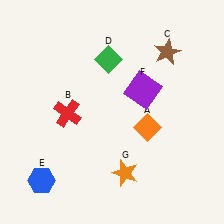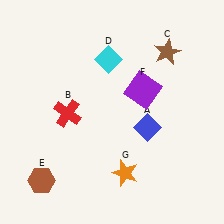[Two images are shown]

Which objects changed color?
A changed from orange to blue. D changed from green to cyan. E changed from blue to brown.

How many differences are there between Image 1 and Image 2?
There are 3 differences between the two images.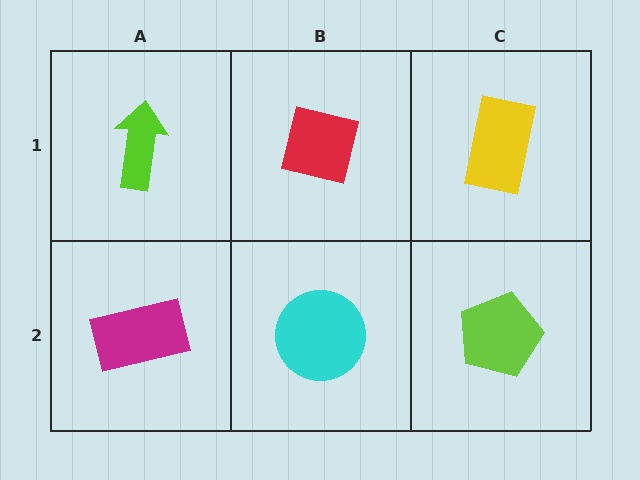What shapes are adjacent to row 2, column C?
A yellow rectangle (row 1, column C), a cyan circle (row 2, column B).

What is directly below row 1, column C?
A lime pentagon.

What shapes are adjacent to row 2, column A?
A lime arrow (row 1, column A), a cyan circle (row 2, column B).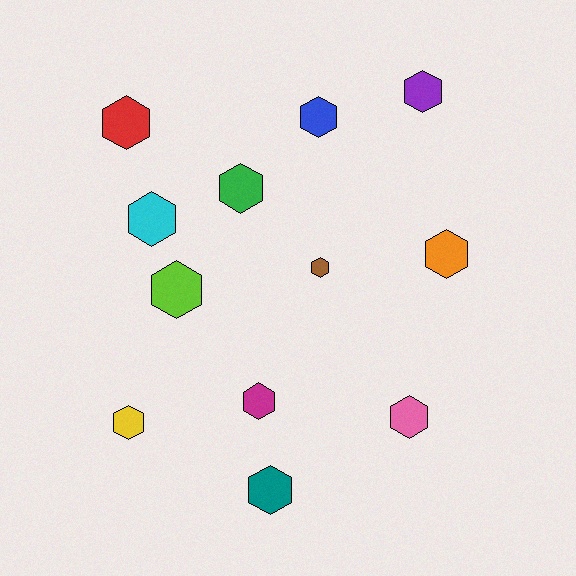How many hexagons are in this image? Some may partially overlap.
There are 12 hexagons.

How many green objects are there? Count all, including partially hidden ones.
There is 1 green object.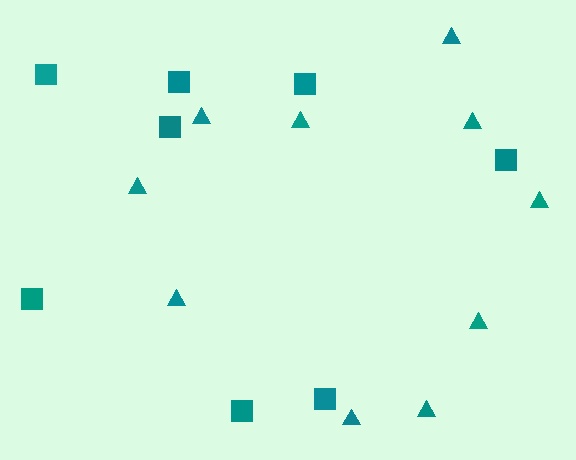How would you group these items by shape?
There are 2 groups: one group of triangles (10) and one group of squares (8).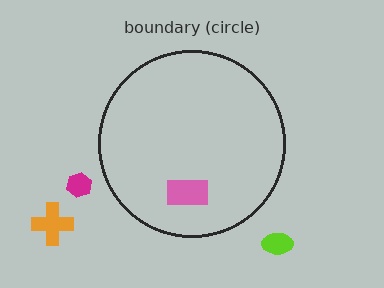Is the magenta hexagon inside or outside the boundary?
Outside.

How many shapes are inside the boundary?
1 inside, 3 outside.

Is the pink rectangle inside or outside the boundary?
Inside.